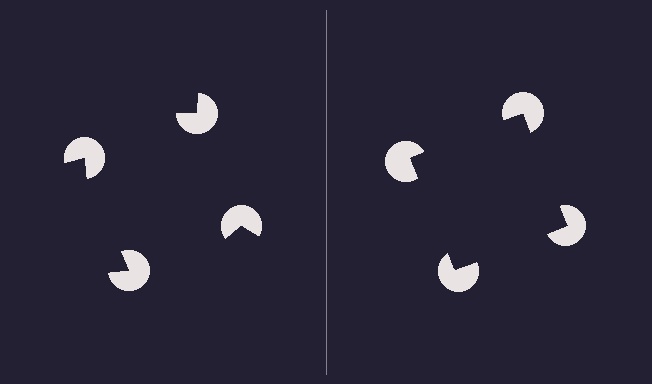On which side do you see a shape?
An illusory square appears on the right side. On the left side the wedge cuts are rotated, so no coherent shape forms.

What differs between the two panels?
The pac-man discs are positioned identically on both sides; only the wedge orientations differ. On the right they align to a square; on the left they are misaligned.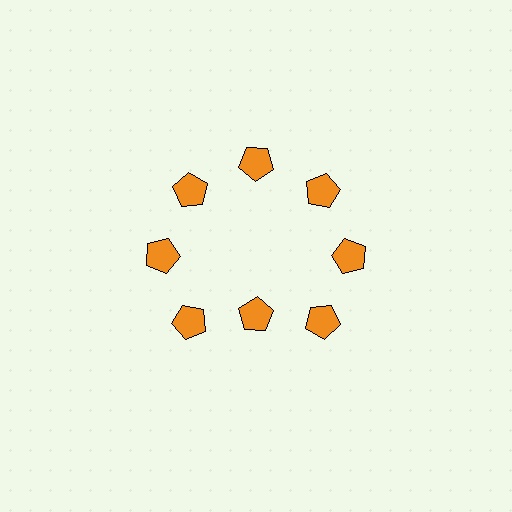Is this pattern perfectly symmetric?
No. The 8 orange pentagons are arranged in a ring, but one element near the 6 o'clock position is pulled inward toward the center, breaking the 8-fold rotational symmetry.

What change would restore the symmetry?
The symmetry would be restored by moving it outward, back onto the ring so that all 8 pentagons sit at equal angles and equal distance from the center.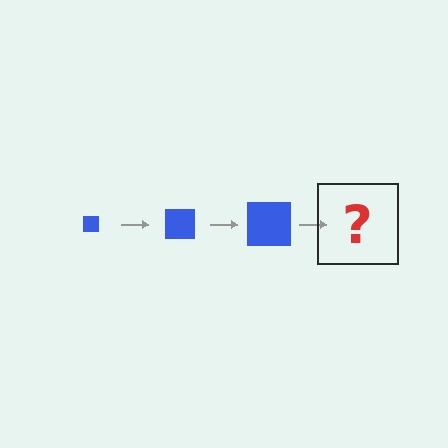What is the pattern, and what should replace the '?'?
The pattern is that the square gets progressively larger each step. The '?' should be a blue square, larger than the previous one.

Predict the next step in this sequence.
The next step is a blue square, larger than the previous one.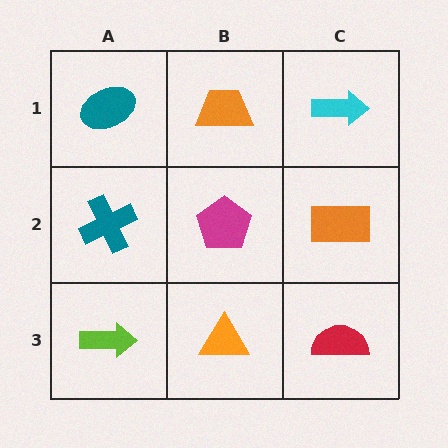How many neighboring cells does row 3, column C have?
2.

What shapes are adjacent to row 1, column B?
A magenta pentagon (row 2, column B), a teal ellipse (row 1, column A), a cyan arrow (row 1, column C).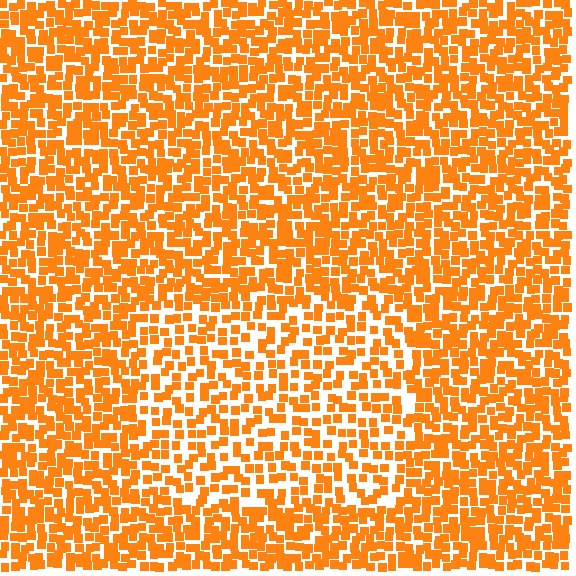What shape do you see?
I see a rectangle.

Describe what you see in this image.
The image contains small orange elements arranged at two different densities. A rectangle-shaped region is visible where the elements are less densely packed than the surrounding area.